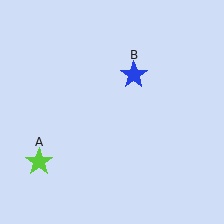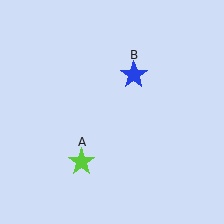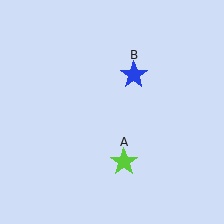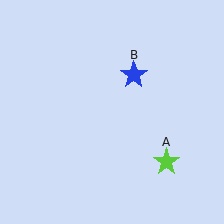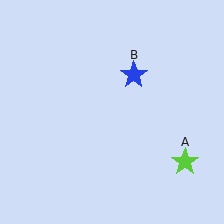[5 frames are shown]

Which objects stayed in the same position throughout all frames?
Blue star (object B) remained stationary.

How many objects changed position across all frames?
1 object changed position: lime star (object A).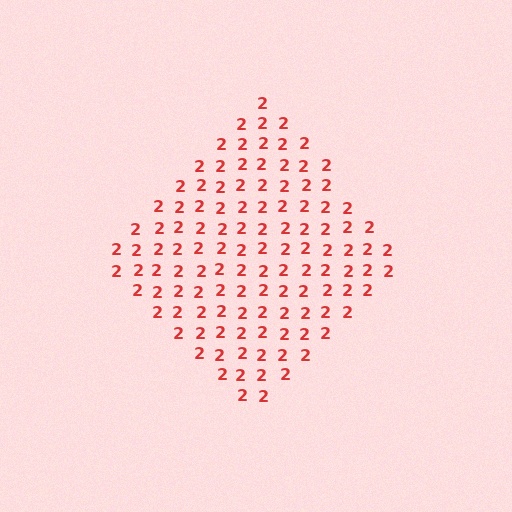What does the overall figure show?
The overall figure shows a diamond.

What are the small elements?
The small elements are digit 2's.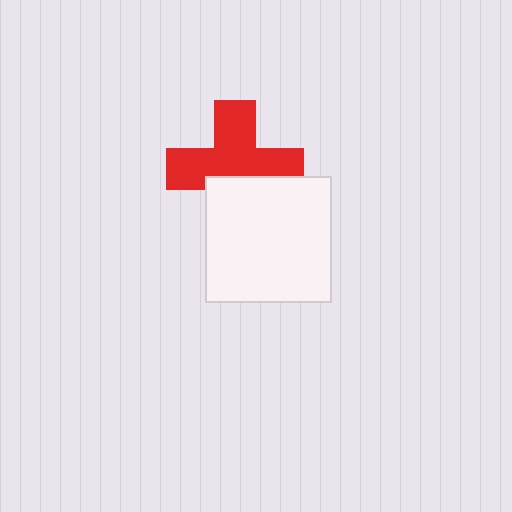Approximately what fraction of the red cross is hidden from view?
Roughly 34% of the red cross is hidden behind the white square.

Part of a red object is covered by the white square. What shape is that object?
It is a cross.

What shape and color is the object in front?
The object in front is a white square.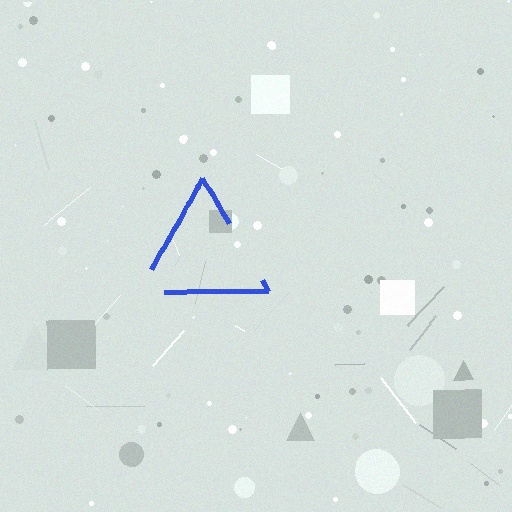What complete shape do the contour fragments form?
The contour fragments form a triangle.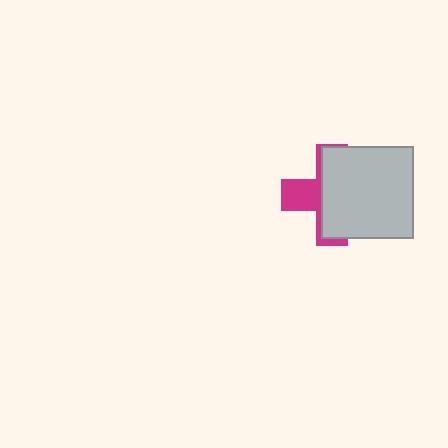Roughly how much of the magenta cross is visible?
A small part of it is visible (roughly 35%).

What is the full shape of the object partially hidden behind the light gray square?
The partially hidden object is a magenta cross.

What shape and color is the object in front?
The object in front is a light gray square.